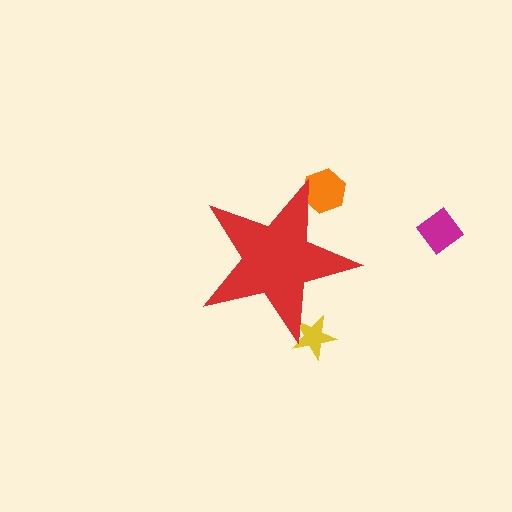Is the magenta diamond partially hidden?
No, the magenta diamond is fully visible.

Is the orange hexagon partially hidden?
Yes, the orange hexagon is partially hidden behind the red star.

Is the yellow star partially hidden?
Yes, the yellow star is partially hidden behind the red star.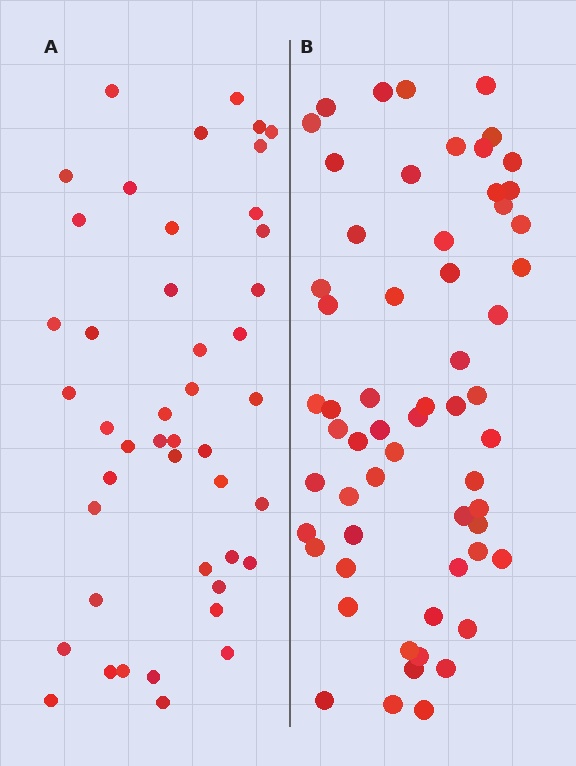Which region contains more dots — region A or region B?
Region B (the right region) has more dots.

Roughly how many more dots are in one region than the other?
Region B has approximately 15 more dots than region A.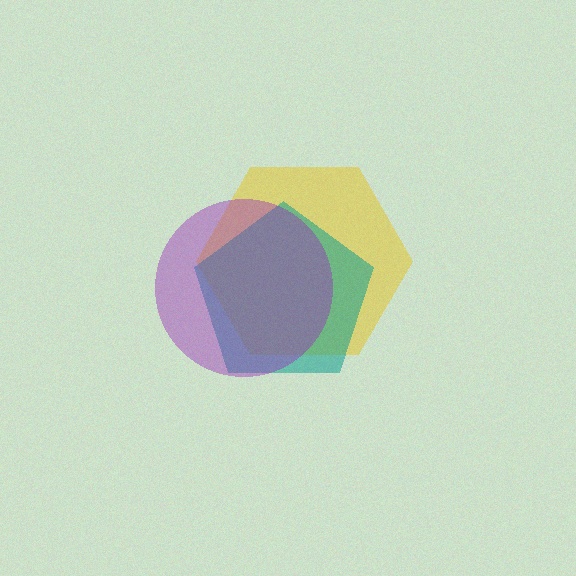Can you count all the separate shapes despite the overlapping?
Yes, there are 3 separate shapes.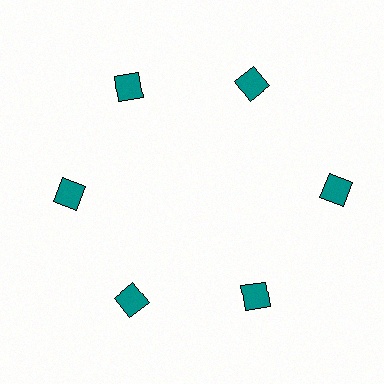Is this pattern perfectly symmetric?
No. The 6 teal diamonds are arranged in a ring, but one element near the 3 o'clock position is pushed outward from the center, breaking the 6-fold rotational symmetry.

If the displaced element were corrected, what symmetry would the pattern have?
It would have 6-fold rotational symmetry — the pattern would map onto itself every 60 degrees.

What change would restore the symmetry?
The symmetry would be restored by moving it inward, back onto the ring so that all 6 diamonds sit at equal angles and equal distance from the center.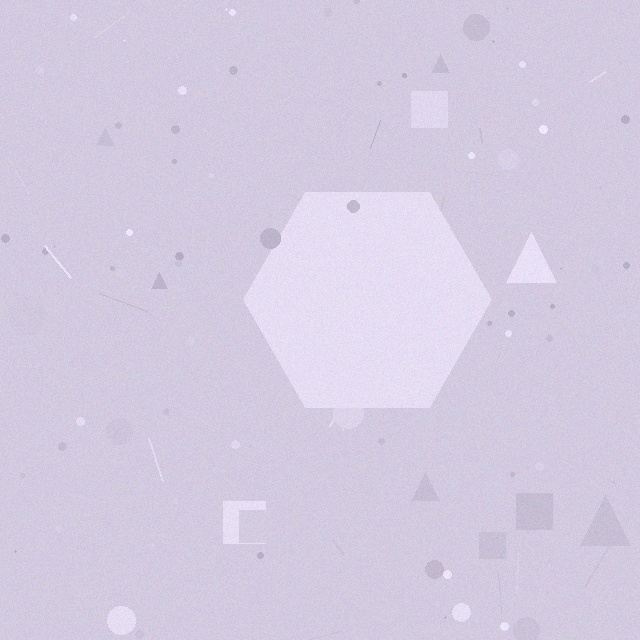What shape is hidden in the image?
A hexagon is hidden in the image.